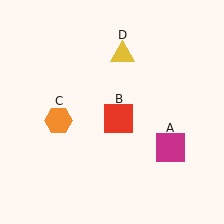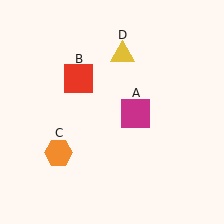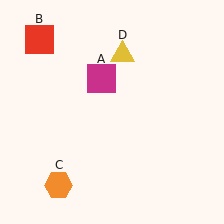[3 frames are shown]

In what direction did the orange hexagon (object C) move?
The orange hexagon (object C) moved down.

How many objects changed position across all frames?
3 objects changed position: magenta square (object A), red square (object B), orange hexagon (object C).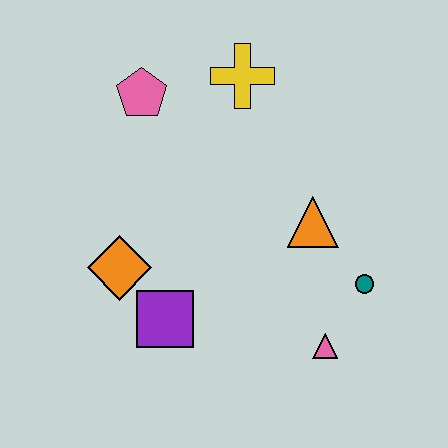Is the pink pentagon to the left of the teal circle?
Yes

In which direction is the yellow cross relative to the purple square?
The yellow cross is above the purple square.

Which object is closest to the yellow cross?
The pink pentagon is closest to the yellow cross.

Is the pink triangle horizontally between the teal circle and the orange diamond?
Yes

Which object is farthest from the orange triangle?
The pink pentagon is farthest from the orange triangle.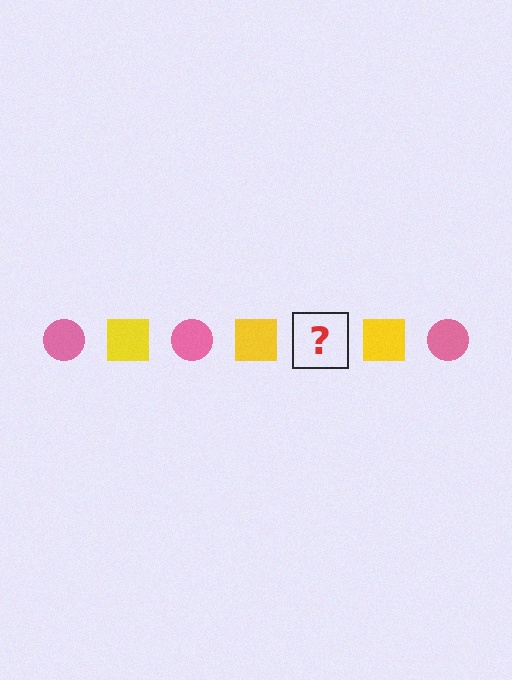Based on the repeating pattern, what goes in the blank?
The blank should be a pink circle.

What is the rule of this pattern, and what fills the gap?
The rule is that the pattern alternates between pink circle and yellow square. The gap should be filled with a pink circle.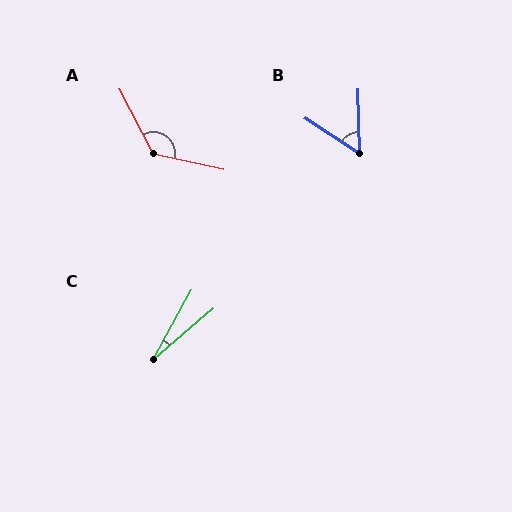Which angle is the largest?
A, at approximately 130 degrees.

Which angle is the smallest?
C, at approximately 20 degrees.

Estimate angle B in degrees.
Approximately 55 degrees.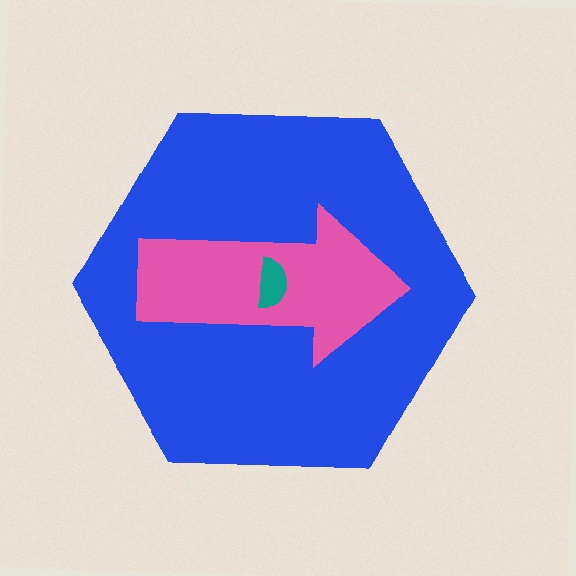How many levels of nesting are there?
3.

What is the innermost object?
The teal semicircle.